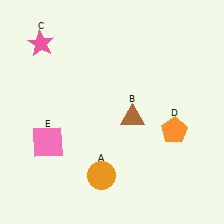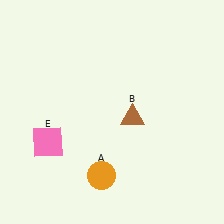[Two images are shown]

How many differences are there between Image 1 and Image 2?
There are 2 differences between the two images.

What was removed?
The pink star (C), the orange pentagon (D) were removed in Image 2.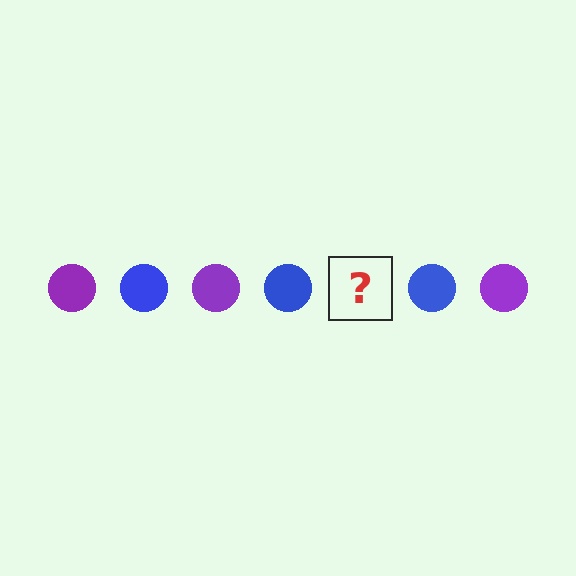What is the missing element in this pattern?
The missing element is a purple circle.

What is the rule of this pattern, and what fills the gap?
The rule is that the pattern cycles through purple, blue circles. The gap should be filled with a purple circle.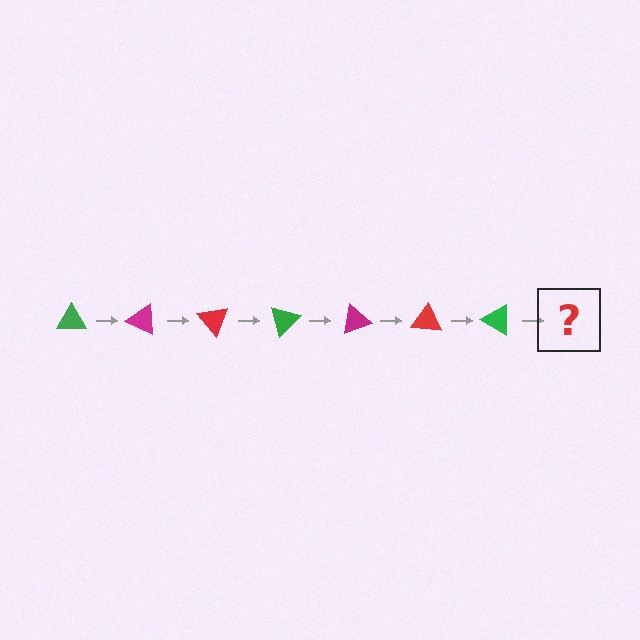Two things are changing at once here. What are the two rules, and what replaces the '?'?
The two rules are that it rotates 25 degrees each step and the color cycles through green, magenta, and red. The '?' should be a magenta triangle, rotated 175 degrees from the start.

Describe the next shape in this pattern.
It should be a magenta triangle, rotated 175 degrees from the start.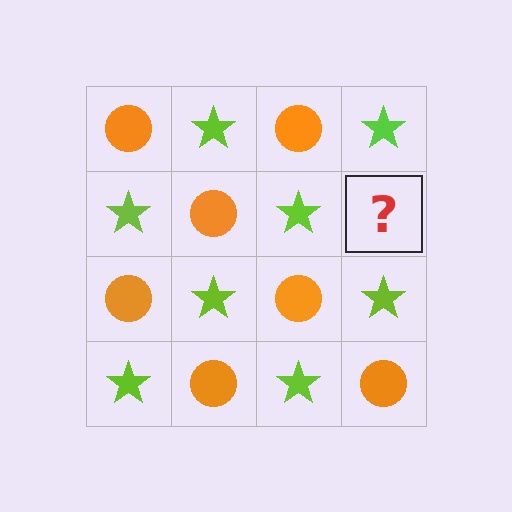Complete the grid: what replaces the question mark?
The question mark should be replaced with an orange circle.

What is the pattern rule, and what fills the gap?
The rule is that it alternates orange circle and lime star in a checkerboard pattern. The gap should be filled with an orange circle.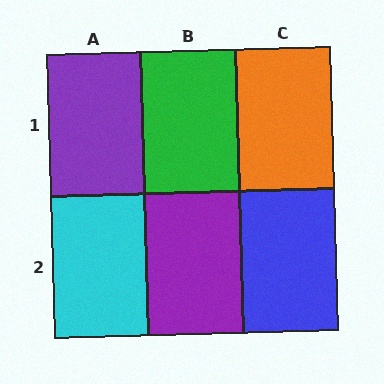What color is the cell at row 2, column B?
Purple.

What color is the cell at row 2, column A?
Cyan.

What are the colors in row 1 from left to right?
Purple, green, orange.